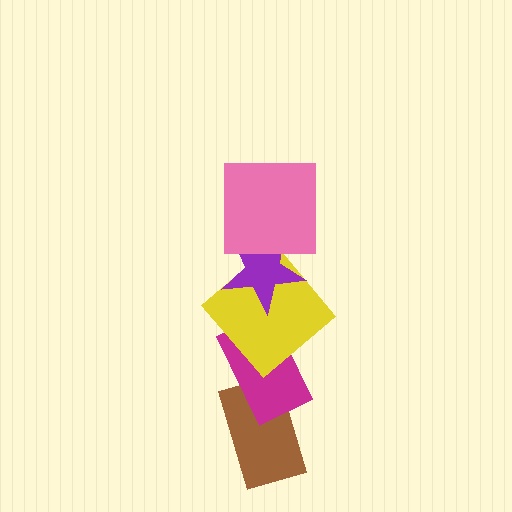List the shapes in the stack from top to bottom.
From top to bottom: the pink square, the purple star, the yellow diamond, the magenta rectangle, the brown rectangle.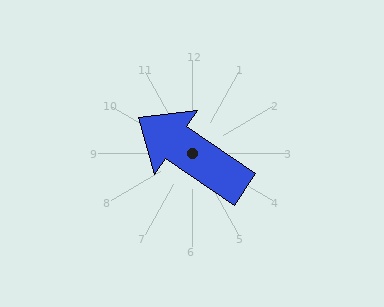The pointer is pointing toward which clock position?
Roughly 10 o'clock.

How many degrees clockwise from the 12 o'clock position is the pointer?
Approximately 304 degrees.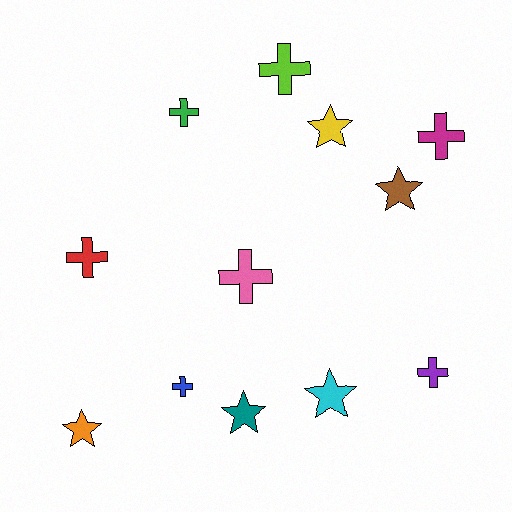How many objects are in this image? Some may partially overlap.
There are 12 objects.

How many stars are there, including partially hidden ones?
There are 5 stars.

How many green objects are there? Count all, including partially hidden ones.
There is 1 green object.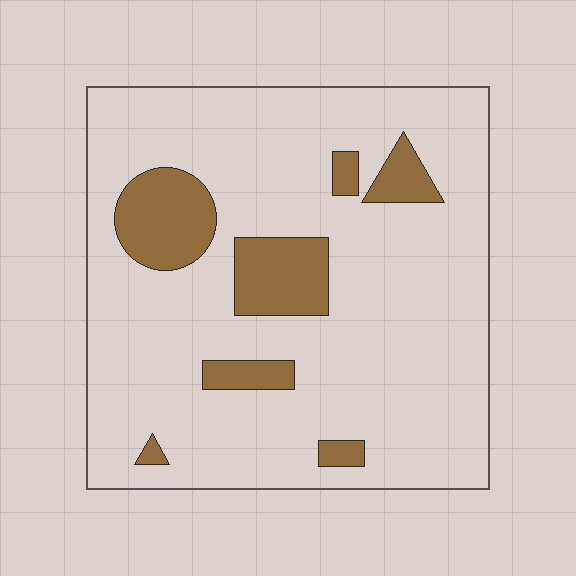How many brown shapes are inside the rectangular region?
7.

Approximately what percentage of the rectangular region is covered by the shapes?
Approximately 15%.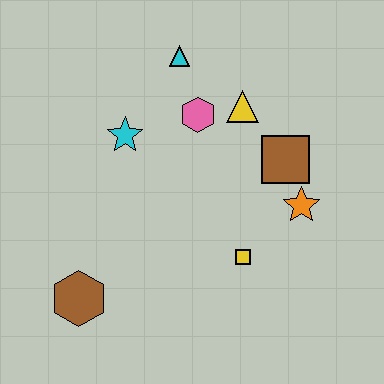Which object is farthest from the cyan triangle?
The brown hexagon is farthest from the cyan triangle.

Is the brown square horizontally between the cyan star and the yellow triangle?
No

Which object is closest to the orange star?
The brown square is closest to the orange star.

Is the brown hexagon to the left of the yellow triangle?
Yes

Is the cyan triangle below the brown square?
No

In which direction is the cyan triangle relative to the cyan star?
The cyan triangle is above the cyan star.